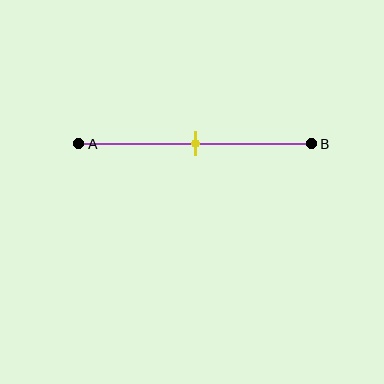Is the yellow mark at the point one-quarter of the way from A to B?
No, the mark is at about 50% from A, not at the 25% one-quarter point.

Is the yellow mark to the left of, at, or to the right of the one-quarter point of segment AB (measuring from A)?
The yellow mark is to the right of the one-quarter point of segment AB.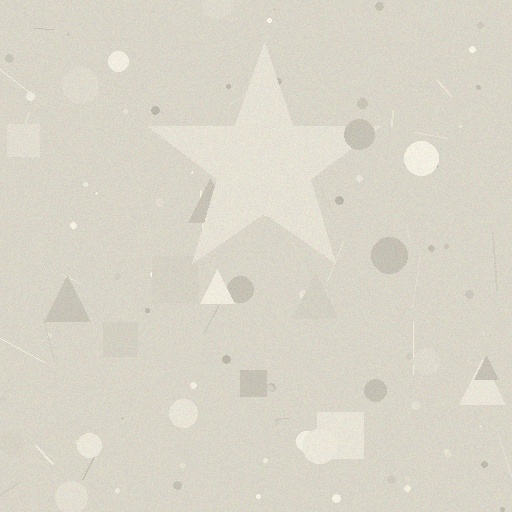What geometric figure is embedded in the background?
A star is embedded in the background.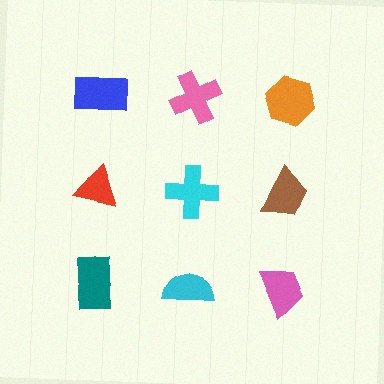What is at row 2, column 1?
A red triangle.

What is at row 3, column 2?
A cyan semicircle.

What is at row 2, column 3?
A brown trapezoid.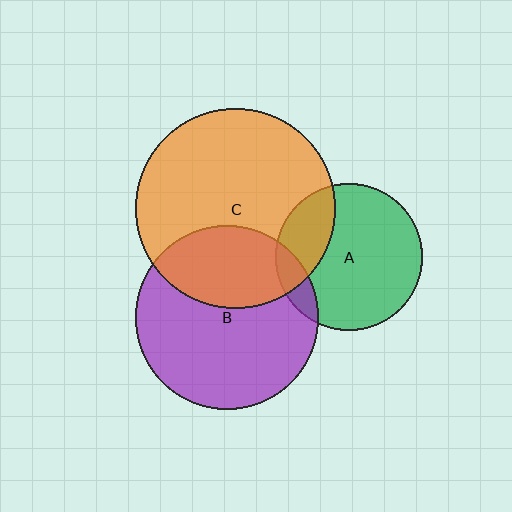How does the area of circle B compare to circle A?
Approximately 1.6 times.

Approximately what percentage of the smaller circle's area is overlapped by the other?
Approximately 10%.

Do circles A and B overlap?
Yes.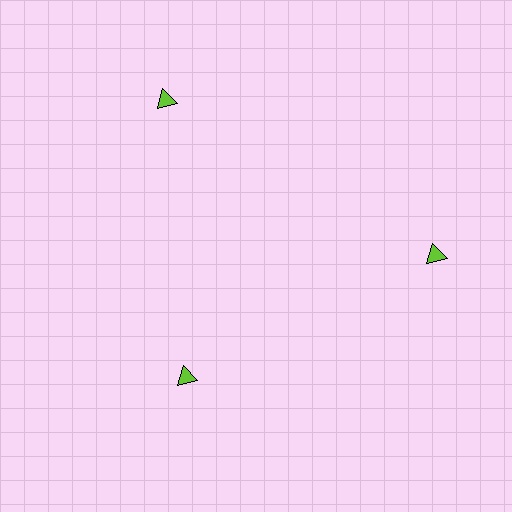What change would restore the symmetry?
The symmetry would be restored by moving it outward, back onto the ring so that all 3 triangles sit at equal angles and equal distance from the center.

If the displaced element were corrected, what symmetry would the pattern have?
It would have 3-fold rotational symmetry — the pattern would map onto itself every 120 degrees.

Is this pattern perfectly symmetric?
No. The 3 lime triangles are arranged in a ring, but one element near the 7 o'clock position is pulled inward toward the center, breaking the 3-fold rotational symmetry.